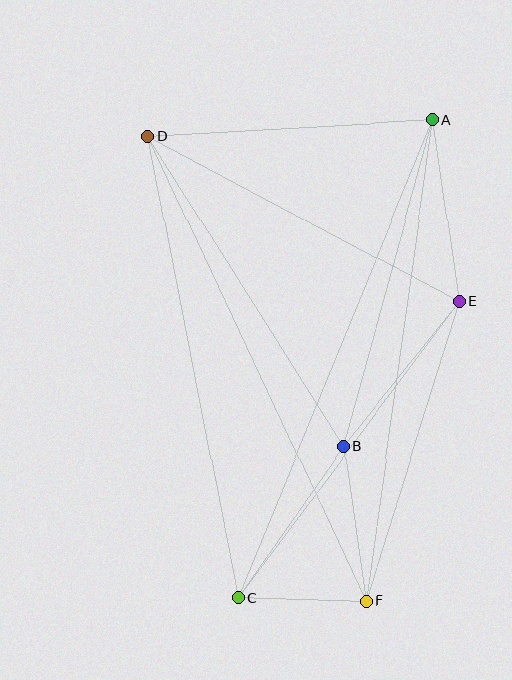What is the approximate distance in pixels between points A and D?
The distance between A and D is approximately 285 pixels.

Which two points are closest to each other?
Points C and F are closest to each other.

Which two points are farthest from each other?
Points A and C are farthest from each other.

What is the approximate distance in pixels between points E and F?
The distance between E and F is approximately 313 pixels.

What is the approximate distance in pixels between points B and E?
The distance between B and E is approximately 184 pixels.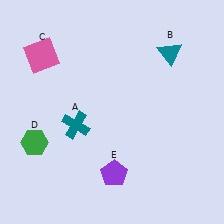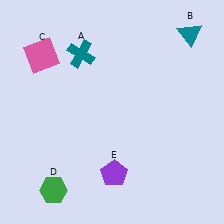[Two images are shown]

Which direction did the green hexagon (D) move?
The green hexagon (D) moved down.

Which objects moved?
The objects that moved are: the teal cross (A), the teal triangle (B), the green hexagon (D).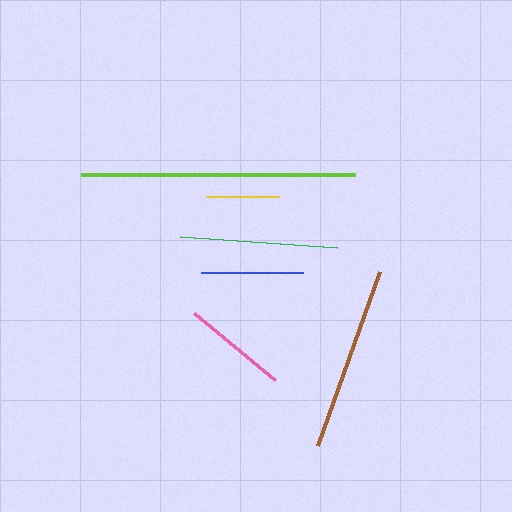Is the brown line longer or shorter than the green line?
The brown line is longer than the green line.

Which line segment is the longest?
The lime line is the longest at approximately 274 pixels.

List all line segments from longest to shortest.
From longest to shortest: lime, brown, green, pink, blue, yellow.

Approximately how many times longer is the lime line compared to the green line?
The lime line is approximately 1.7 times the length of the green line.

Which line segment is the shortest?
The yellow line is the shortest at approximately 72 pixels.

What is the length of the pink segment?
The pink segment is approximately 105 pixels long.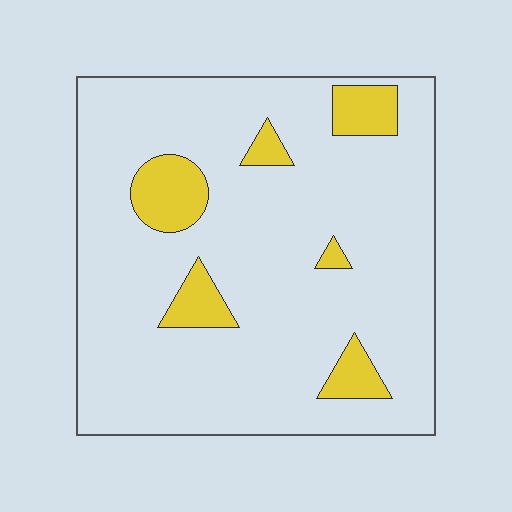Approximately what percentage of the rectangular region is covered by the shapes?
Approximately 10%.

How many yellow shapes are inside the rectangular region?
6.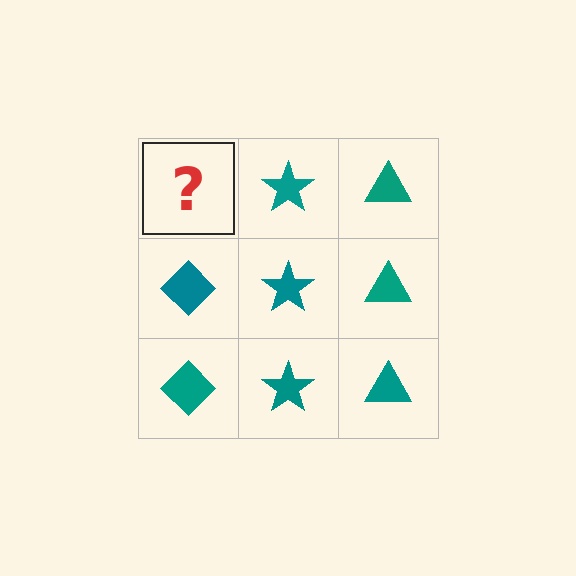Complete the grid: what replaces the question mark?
The question mark should be replaced with a teal diamond.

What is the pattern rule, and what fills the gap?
The rule is that each column has a consistent shape. The gap should be filled with a teal diamond.